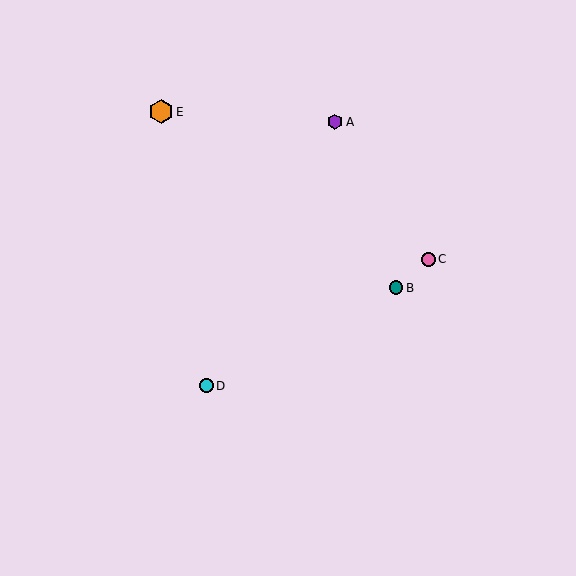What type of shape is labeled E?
Shape E is an orange hexagon.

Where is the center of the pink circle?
The center of the pink circle is at (428, 259).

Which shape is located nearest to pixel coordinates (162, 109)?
The orange hexagon (labeled E) at (161, 112) is nearest to that location.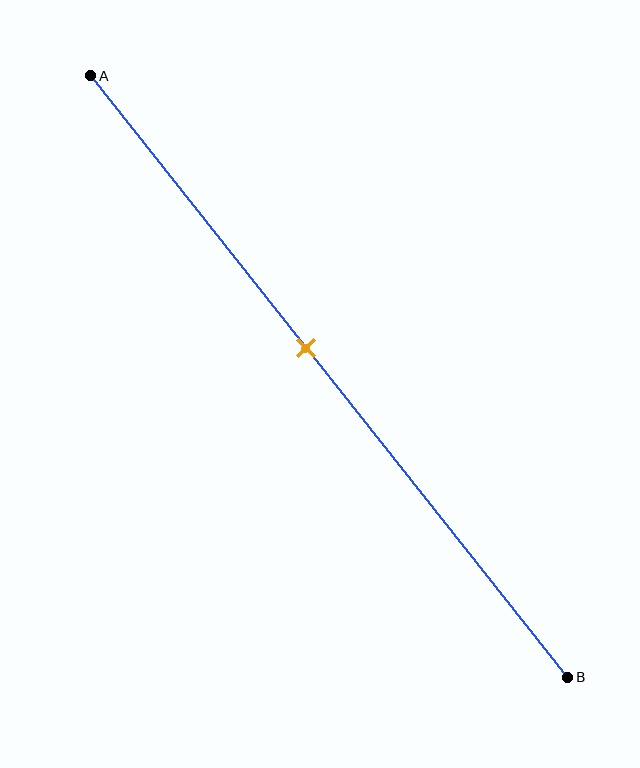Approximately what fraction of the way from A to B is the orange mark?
The orange mark is approximately 45% of the way from A to B.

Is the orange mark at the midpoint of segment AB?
No, the mark is at about 45% from A, not at the 50% midpoint.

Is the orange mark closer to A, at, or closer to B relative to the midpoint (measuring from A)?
The orange mark is closer to point A than the midpoint of segment AB.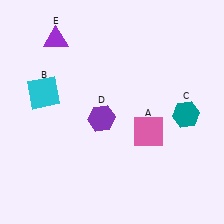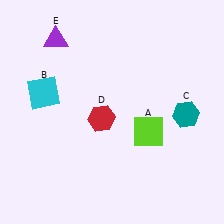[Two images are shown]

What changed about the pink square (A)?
In Image 1, A is pink. In Image 2, it changed to lime.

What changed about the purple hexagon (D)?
In Image 1, D is purple. In Image 2, it changed to red.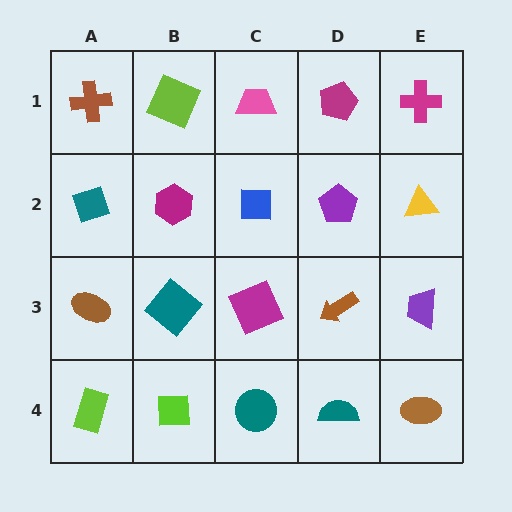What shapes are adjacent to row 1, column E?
A yellow triangle (row 2, column E), a magenta pentagon (row 1, column D).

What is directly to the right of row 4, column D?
A brown ellipse.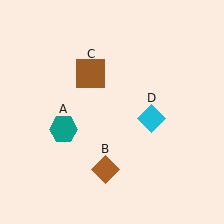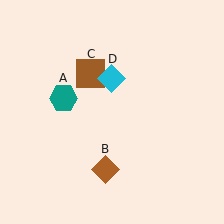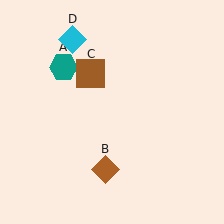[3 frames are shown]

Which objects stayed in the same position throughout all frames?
Brown diamond (object B) and brown square (object C) remained stationary.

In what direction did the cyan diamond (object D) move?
The cyan diamond (object D) moved up and to the left.